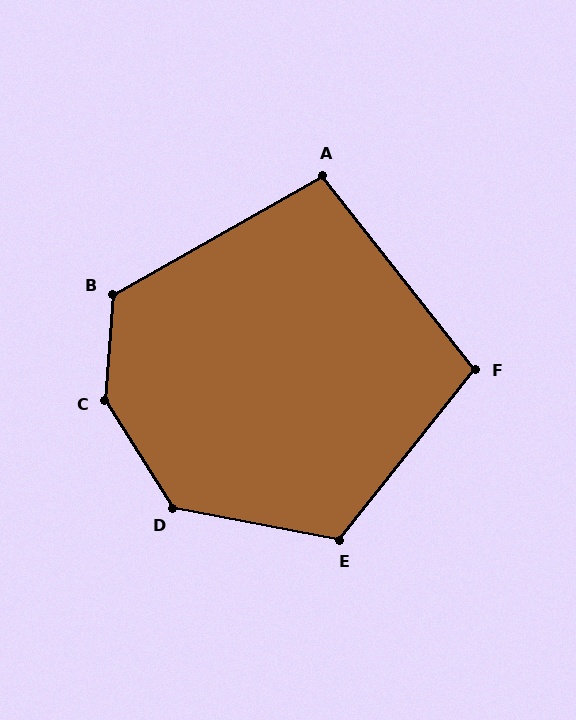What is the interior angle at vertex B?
Approximately 124 degrees (obtuse).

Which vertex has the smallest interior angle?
A, at approximately 99 degrees.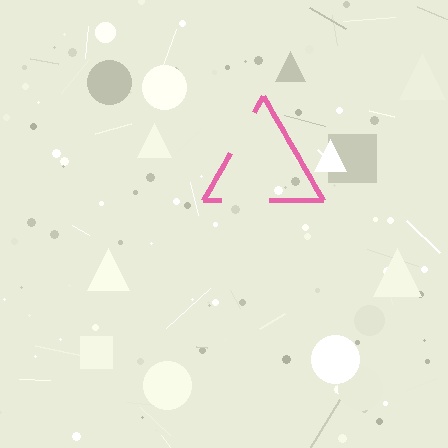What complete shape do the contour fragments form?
The contour fragments form a triangle.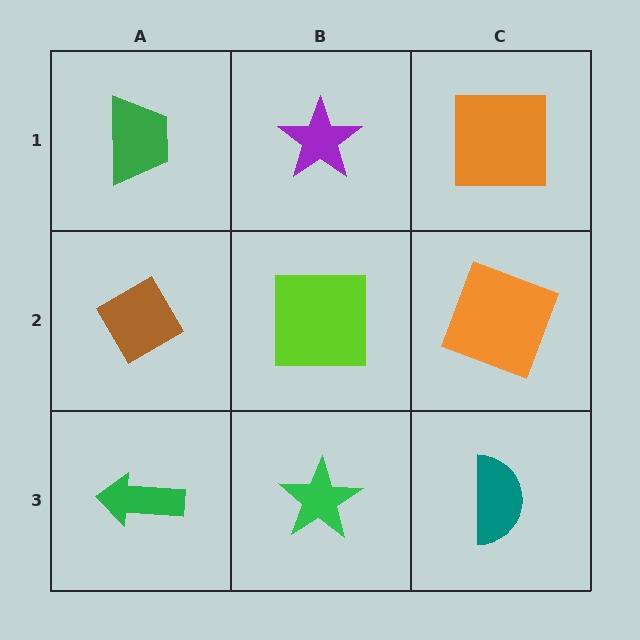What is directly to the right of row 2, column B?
An orange square.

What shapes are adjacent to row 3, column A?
A brown diamond (row 2, column A), a green star (row 3, column B).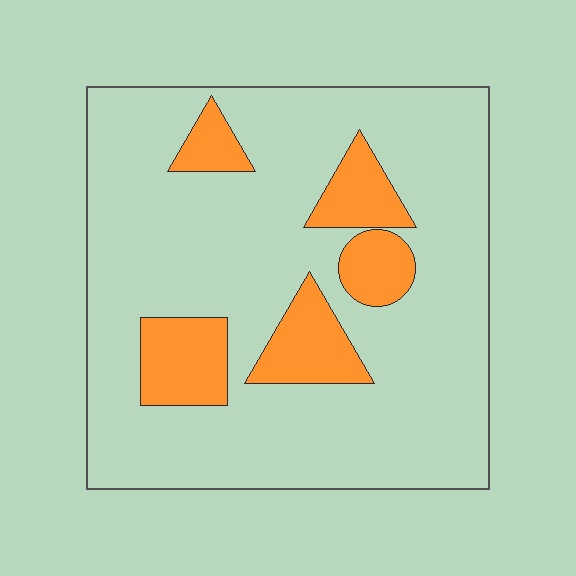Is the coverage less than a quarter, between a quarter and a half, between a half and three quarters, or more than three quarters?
Less than a quarter.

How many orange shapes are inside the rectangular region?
5.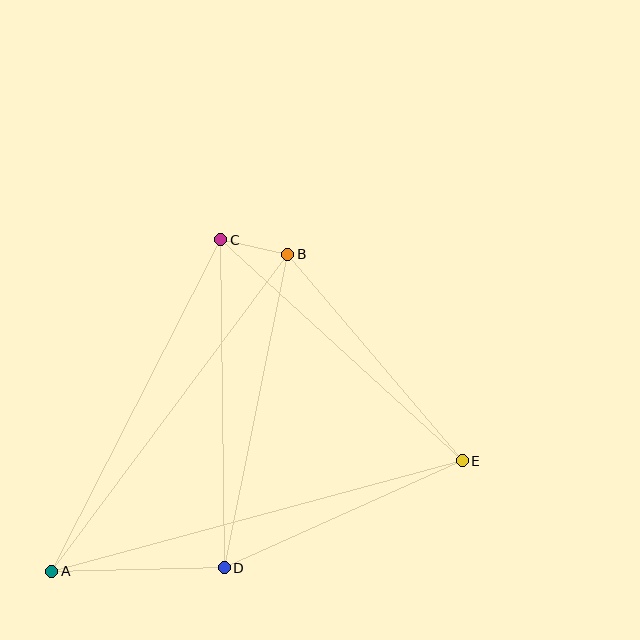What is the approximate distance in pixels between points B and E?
The distance between B and E is approximately 270 pixels.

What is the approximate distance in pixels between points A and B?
The distance between A and B is approximately 395 pixels.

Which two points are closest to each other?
Points B and C are closest to each other.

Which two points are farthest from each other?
Points A and E are farthest from each other.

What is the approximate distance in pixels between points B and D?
The distance between B and D is approximately 320 pixels.